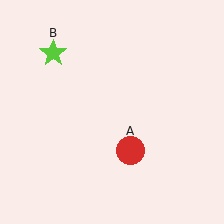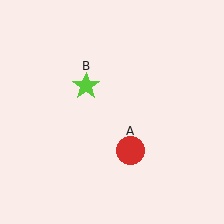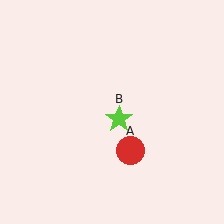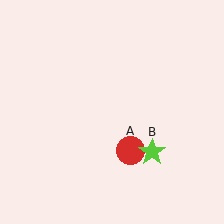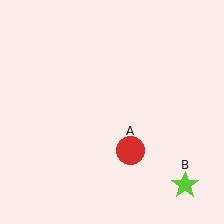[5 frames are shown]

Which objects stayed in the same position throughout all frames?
Red circle (object A) remained stationary.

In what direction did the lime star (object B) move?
The lime star (object B) moved down and to the right.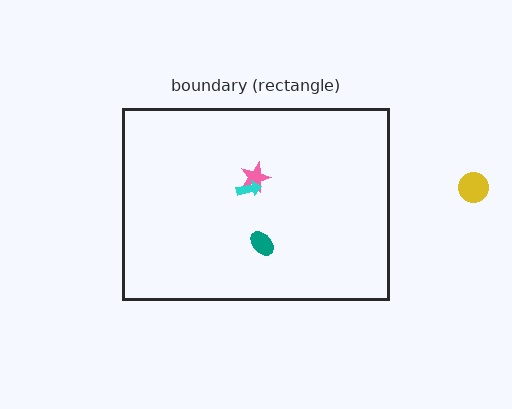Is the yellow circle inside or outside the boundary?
Outside.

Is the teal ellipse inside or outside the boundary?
Inside.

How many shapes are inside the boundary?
3 inside, 1 outside.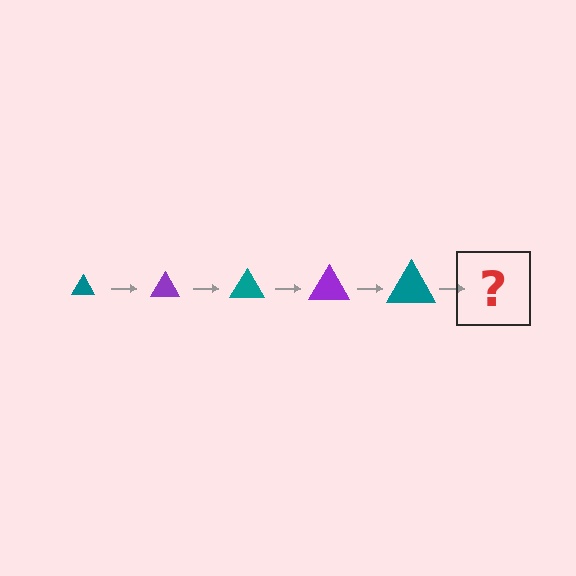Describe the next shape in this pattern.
It should be a purple triangle, larger than the previous one.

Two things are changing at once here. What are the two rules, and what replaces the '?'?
The two rules are that the triangle grows larger each step and the color cycles through teal and purple. The '?' should be a purple triangle, larger than the previous one.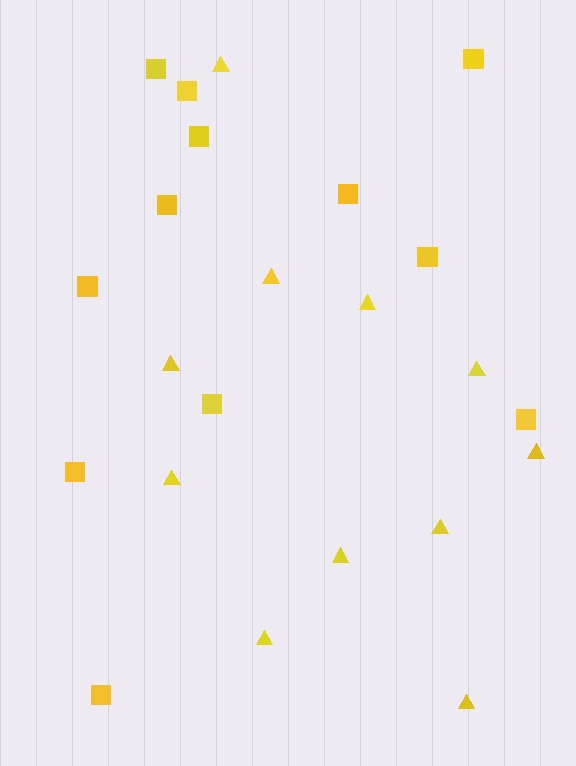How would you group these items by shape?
There are 2 groups: one group of triangles (11) and one group of squares (12).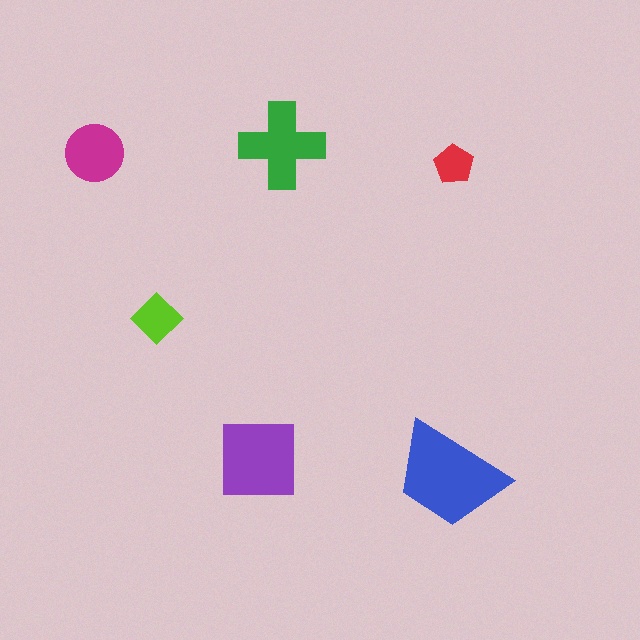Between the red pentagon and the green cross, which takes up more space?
The green cross.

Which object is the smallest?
The red pentagon.